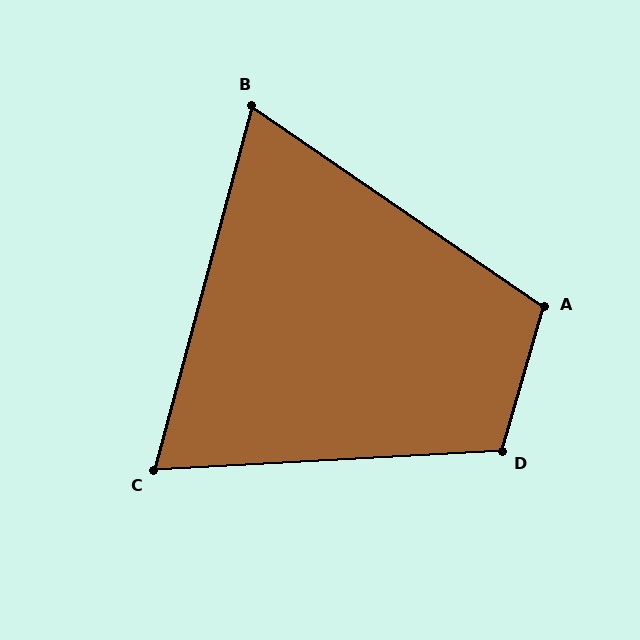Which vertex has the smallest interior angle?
B, at approximately 71 degrees.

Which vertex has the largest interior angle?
D, at approximately 109 degrees.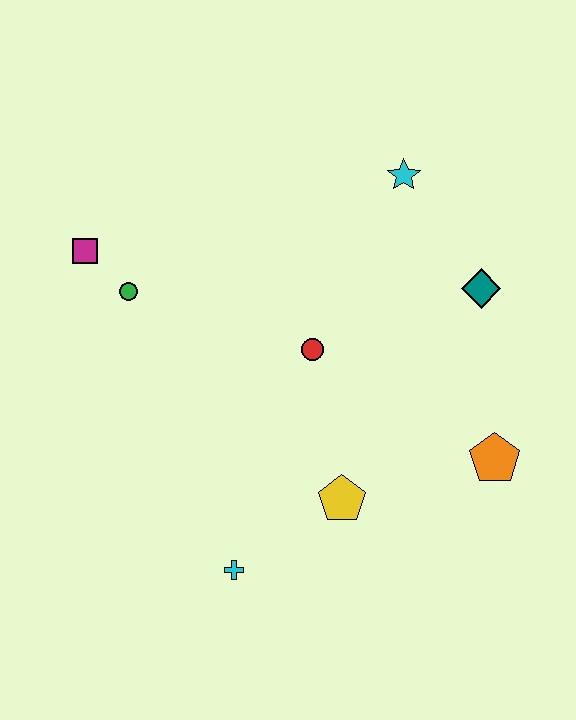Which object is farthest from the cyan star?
The cyan cross is farthest from the cyan star.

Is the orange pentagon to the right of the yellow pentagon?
Yes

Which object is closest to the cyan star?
The teal diamond is closest to the cyan star.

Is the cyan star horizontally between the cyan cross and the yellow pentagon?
No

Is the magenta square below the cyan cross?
No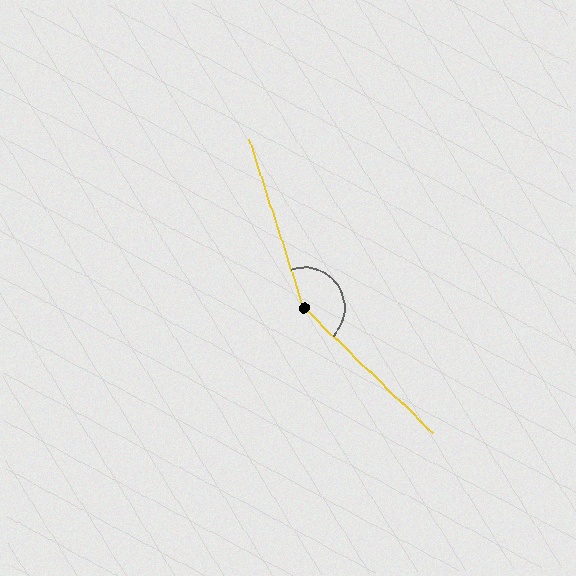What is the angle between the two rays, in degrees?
Approximately 152 degrees.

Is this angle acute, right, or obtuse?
It is obtuse.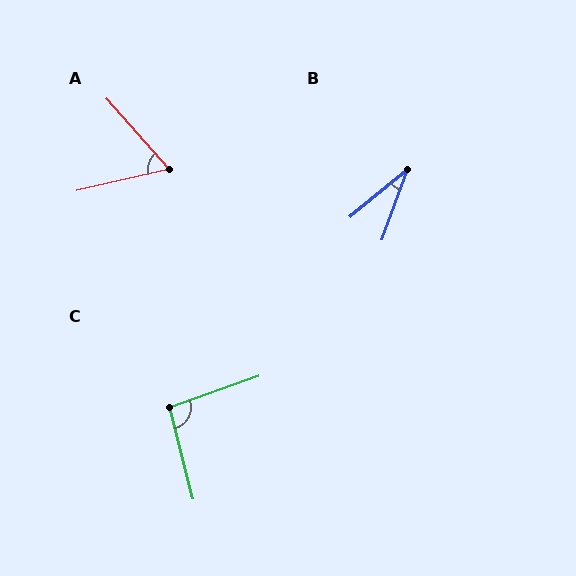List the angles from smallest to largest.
B (30°), A (62°), C (95°).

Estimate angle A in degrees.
Approximately 62 degrees.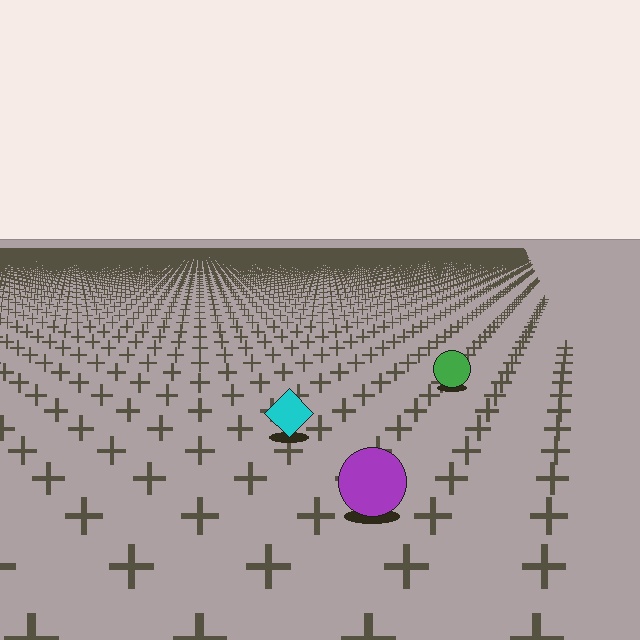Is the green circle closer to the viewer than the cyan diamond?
No. The cyan diamond is closer — you can tell from the texture gradient: the ground texture is coarser near it.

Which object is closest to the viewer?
The purple circle is closest. The texture marks near it are larger and more spread out.